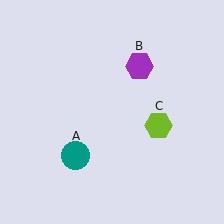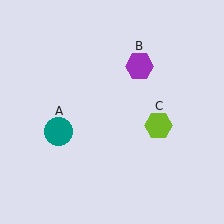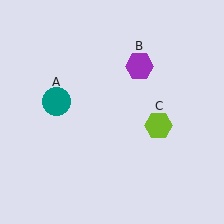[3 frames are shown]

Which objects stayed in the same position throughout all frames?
Purple hexagon (object B) and lime hexagon (object C) remained stationary.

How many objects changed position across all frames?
1 object changed position: teal circle (object A).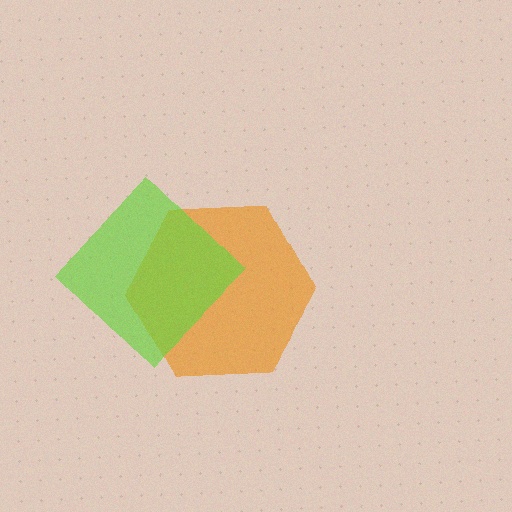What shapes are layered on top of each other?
The layered shapes are: an orange hexagon, a lime diamond.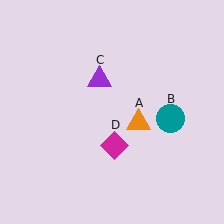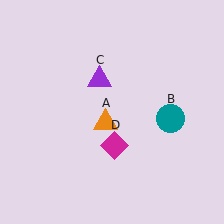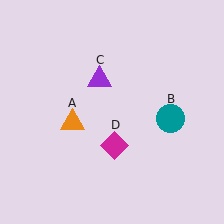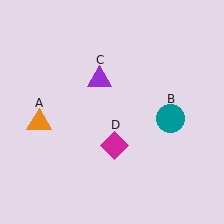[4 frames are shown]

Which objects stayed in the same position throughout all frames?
Teal circle (object B) and purple triangle (object C) and magenta diamond (object D) remained stationary.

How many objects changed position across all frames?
1 object changed position: orange triangle (object A).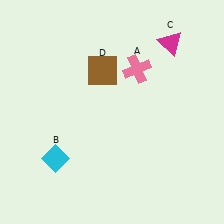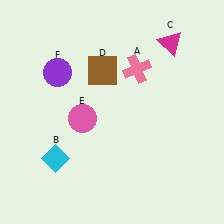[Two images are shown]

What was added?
A pink circle (E), a purple circle (F) were added in Image 2.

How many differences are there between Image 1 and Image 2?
There are 2 differences between the two images.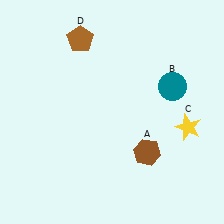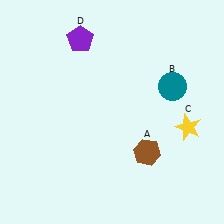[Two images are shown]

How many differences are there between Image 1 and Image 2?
There is 1 difference between the two images.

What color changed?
The pentagon (D) changed from brown in Image 1 to purple in Image 2.